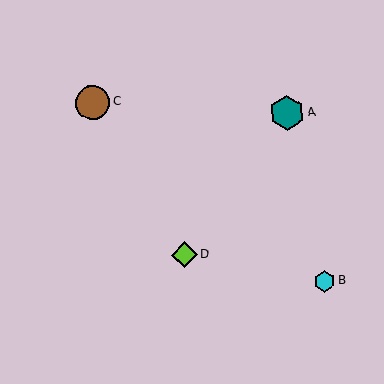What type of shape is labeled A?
Shape A is a teal hexagon.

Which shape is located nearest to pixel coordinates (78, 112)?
The brown circle (labeled C) at (93, 102) is nearest to that location.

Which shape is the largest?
The teal hexagon (labeled A) is the largest.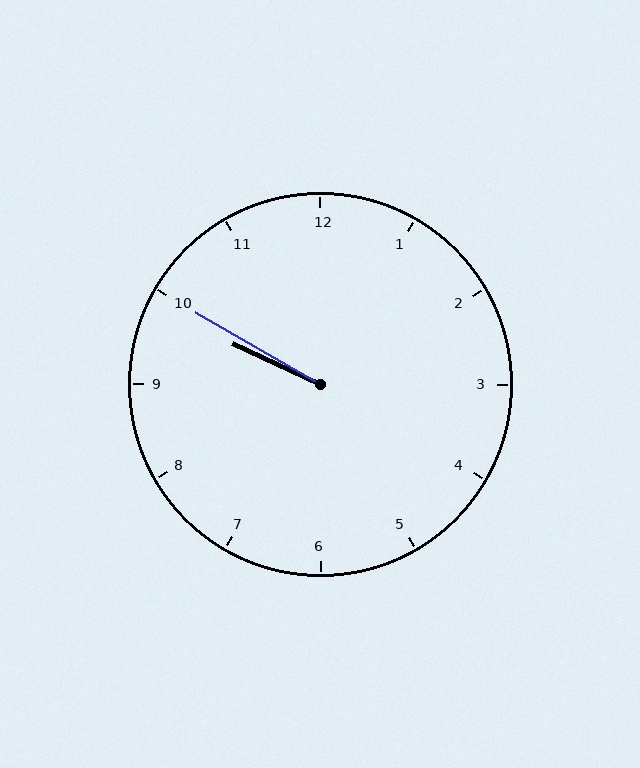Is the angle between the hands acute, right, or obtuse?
It is acute.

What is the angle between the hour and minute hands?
Approximately 5 degrees.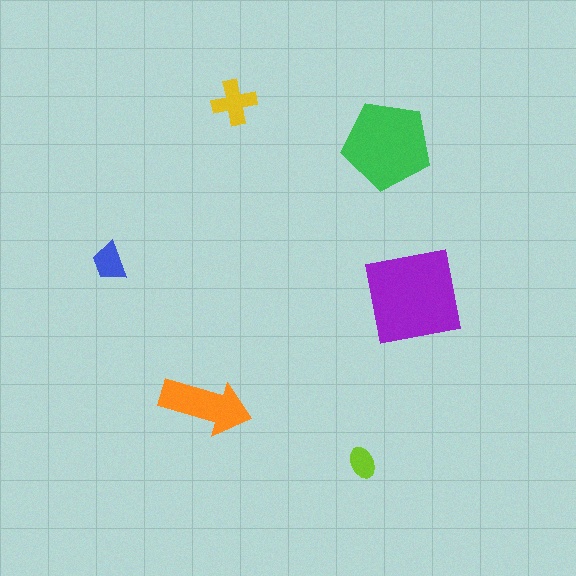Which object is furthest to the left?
The blue trapezoid is leftmost.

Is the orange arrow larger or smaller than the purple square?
Smaller.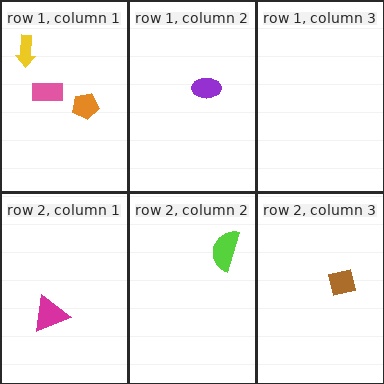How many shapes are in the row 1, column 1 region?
3.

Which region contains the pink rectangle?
The row 1, column 1 region.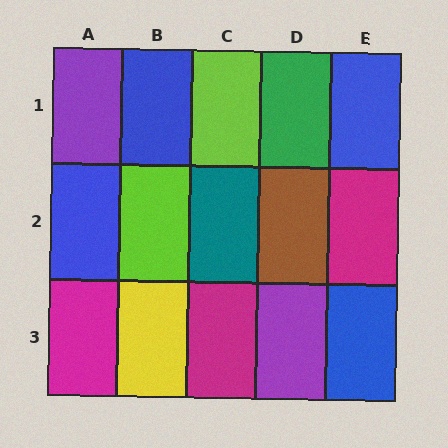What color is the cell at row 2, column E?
Magenta.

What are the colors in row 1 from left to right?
Purple, blue, lime, green, blue.